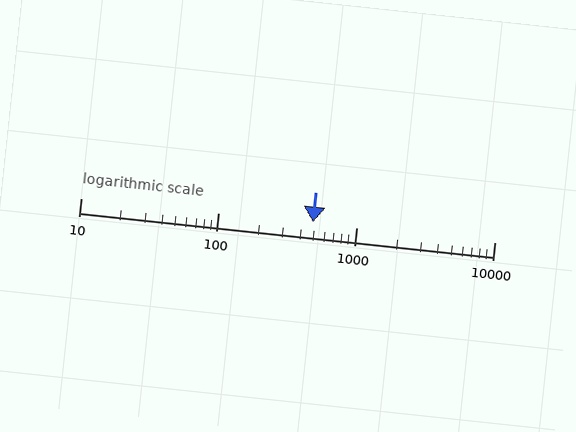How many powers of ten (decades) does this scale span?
The scale spans 3 decades, from 10 to 10000.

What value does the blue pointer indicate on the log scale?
The pointer indicates approximately 480.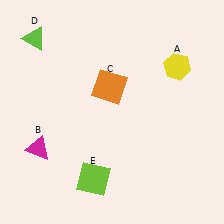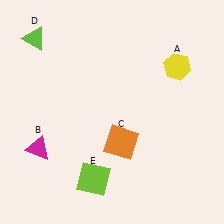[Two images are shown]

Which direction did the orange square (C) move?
The orange square (C) moved down.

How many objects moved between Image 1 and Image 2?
1 object moved between the two images.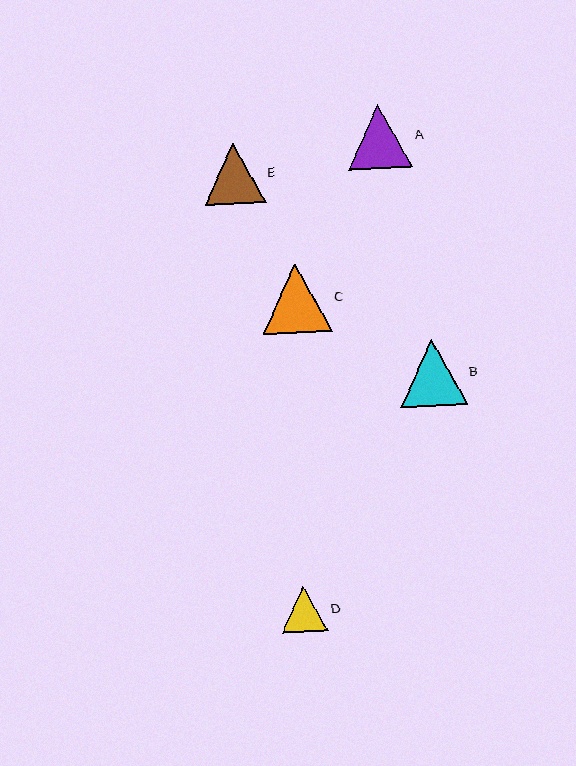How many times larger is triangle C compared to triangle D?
Triangle C is approximately 1.5 times the size of triangle D.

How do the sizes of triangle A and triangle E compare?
Triangle A and triangle E are approximately the same size.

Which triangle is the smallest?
Triangle D is the smallest with a size of approximately 46 pixels.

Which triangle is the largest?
Triangle C is the largest with a size of approximately 69 pixels.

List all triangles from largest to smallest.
From largest to smallest: C, B, A, E, D.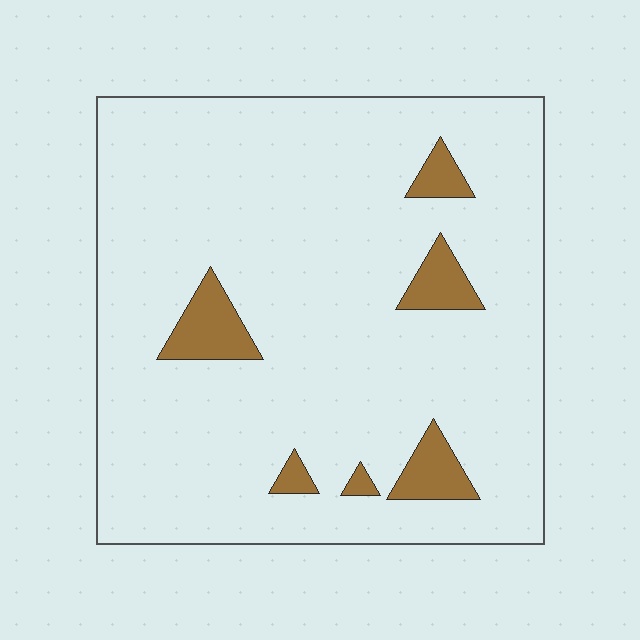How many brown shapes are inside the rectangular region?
6.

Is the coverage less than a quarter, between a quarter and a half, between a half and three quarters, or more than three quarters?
Less than a quarter.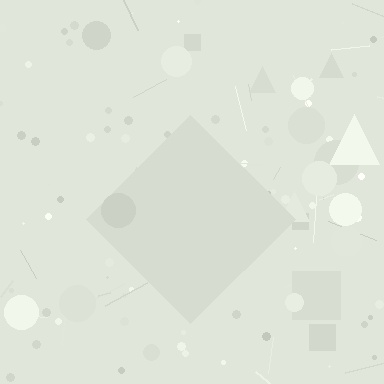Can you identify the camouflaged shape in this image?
The camouflaged shape is a diamond.